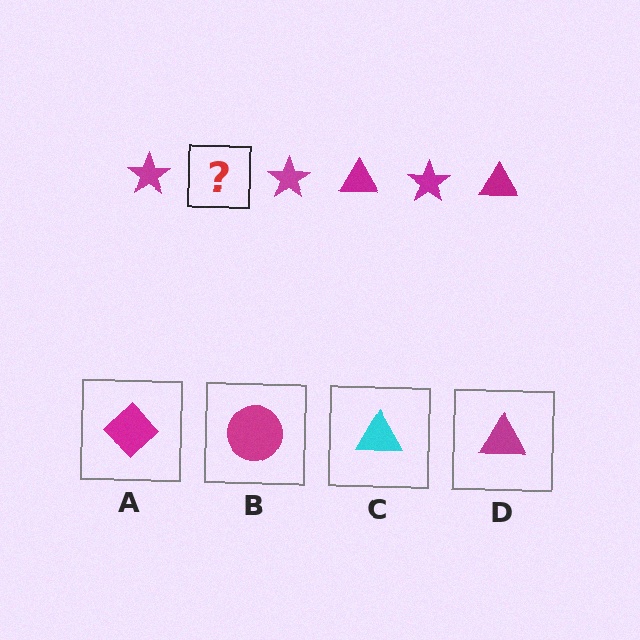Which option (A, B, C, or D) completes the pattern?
D.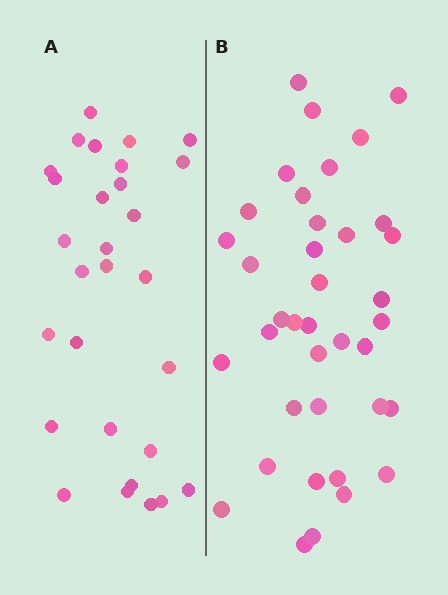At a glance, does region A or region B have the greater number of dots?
Region B (the right region) has more dots.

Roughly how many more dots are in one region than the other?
Region B has roughly 8 or so more dots than region A.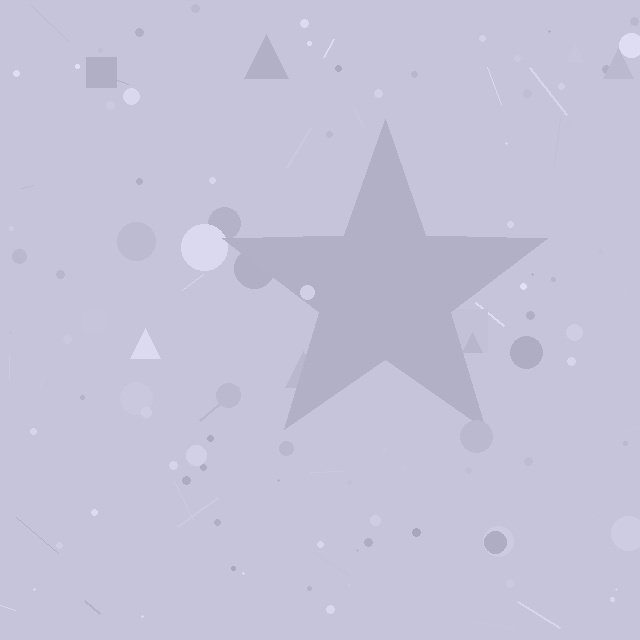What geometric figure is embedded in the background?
A star is embedded in the background.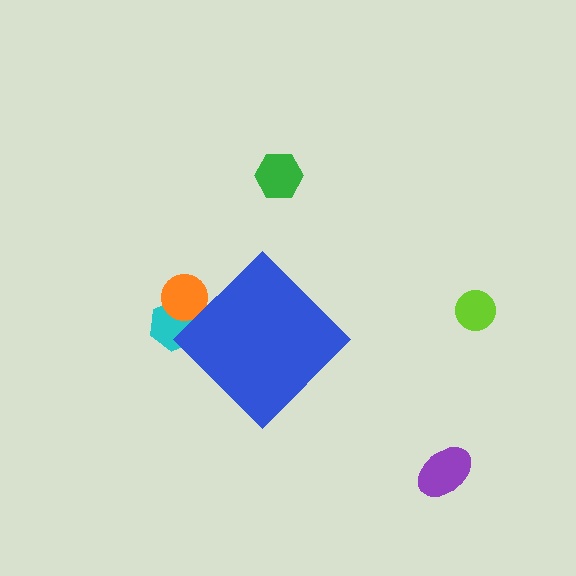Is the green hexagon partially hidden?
No, the green hexagon is fully visible.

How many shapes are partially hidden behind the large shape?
2 shapes are partially hidden.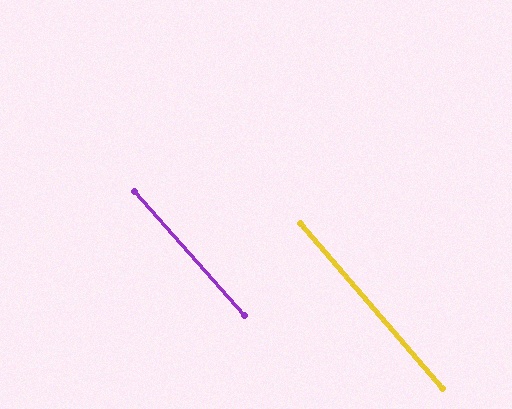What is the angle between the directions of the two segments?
Approximately 1 degree.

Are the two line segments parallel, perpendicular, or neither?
Parallel — their directions differ by only 1.1°.